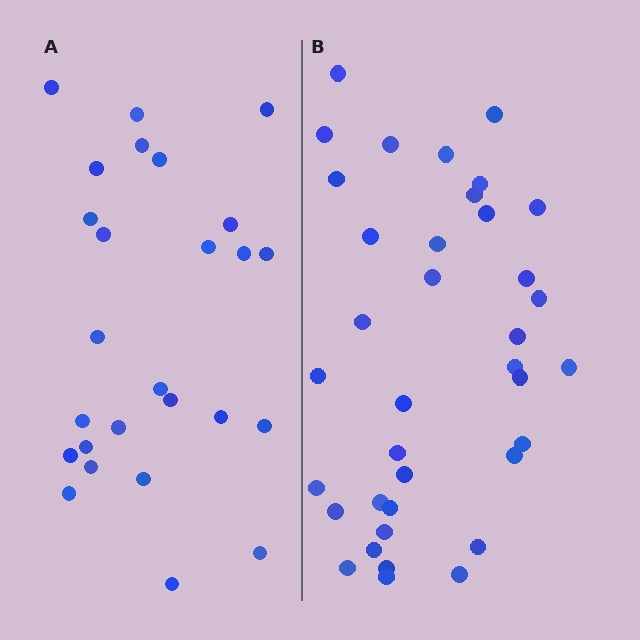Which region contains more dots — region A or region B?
Region B (the right region) has more dots.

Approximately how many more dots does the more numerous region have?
Region B has roughly 12 or so more dots than region A.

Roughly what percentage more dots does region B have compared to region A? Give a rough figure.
About 40% more.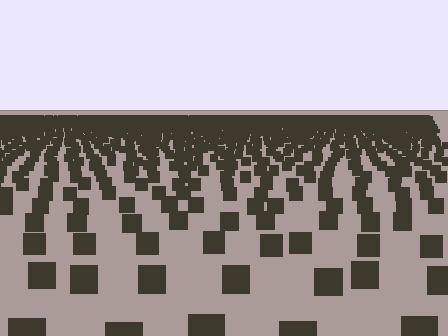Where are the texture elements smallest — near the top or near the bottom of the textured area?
Near the top.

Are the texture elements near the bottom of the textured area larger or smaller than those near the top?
Larger. Near the bottom, elements are closer to the viewer and appear at a bigger on-screen size.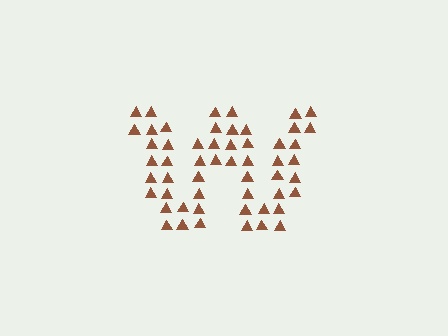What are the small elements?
The small elements are triangles.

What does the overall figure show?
The overall figure shows the letter W.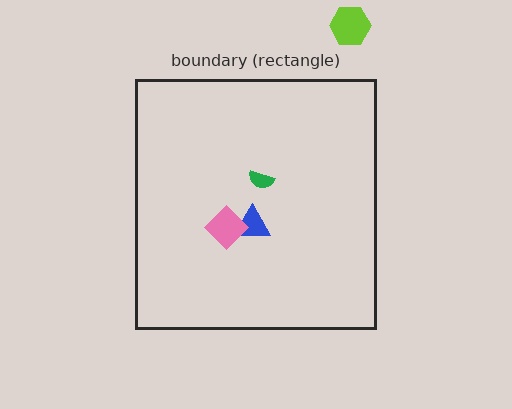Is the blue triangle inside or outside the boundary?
Inside.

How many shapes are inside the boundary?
3 inside, 1 outside.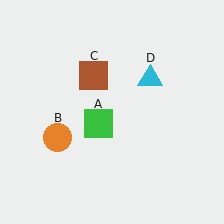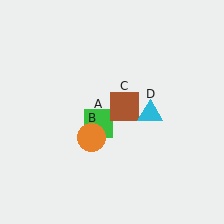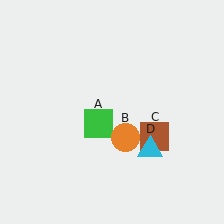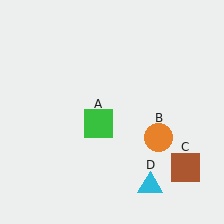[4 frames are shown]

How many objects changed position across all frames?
3 objects changed position: orange circle (object B), brown square (object C), cyan triangle (object D).